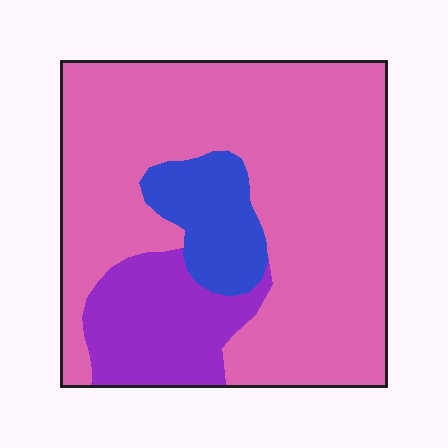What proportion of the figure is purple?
Purple covers around 15% of the figure.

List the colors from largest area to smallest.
From largest to smallest: pink, purple, blue.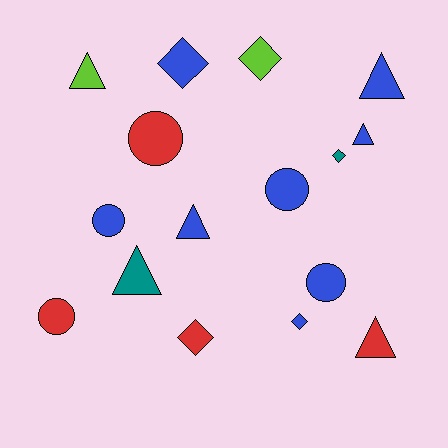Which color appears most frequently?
Blue, with 8 objects.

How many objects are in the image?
There are 16 objects.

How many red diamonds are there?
There is 1 red diamond.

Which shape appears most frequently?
Triangle, with 6 objects.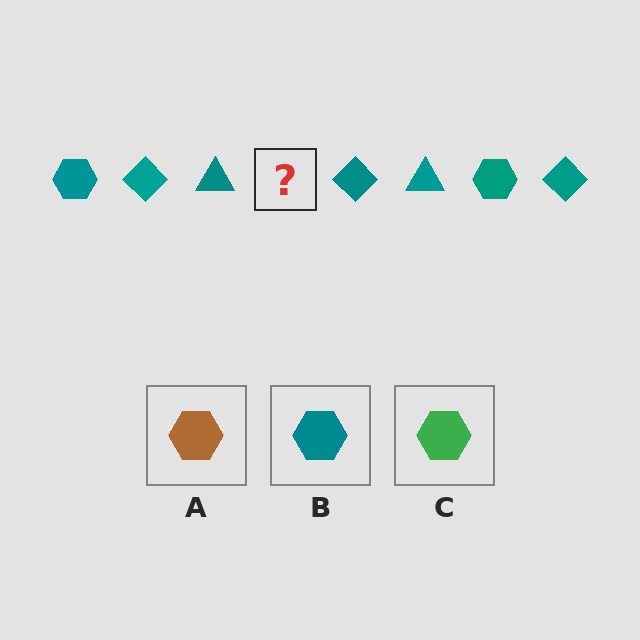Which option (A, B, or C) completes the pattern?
B.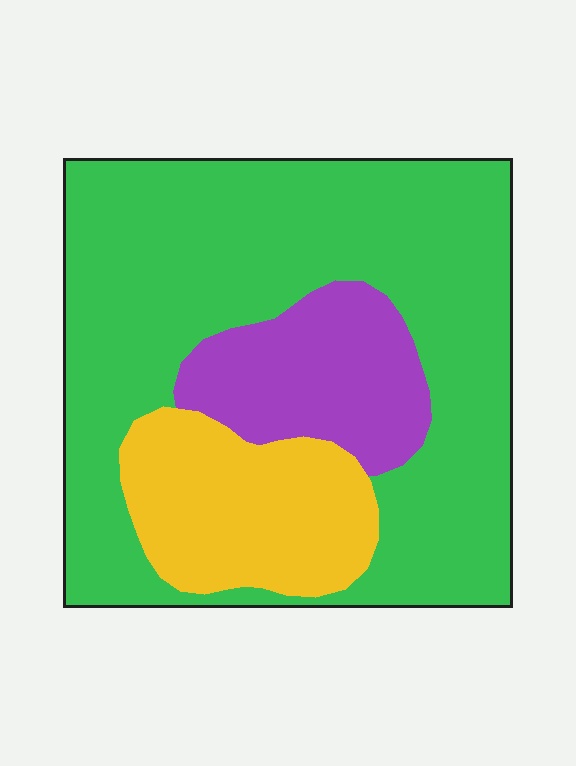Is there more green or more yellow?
Green.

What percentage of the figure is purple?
Purple covers roughly 15% of the figure.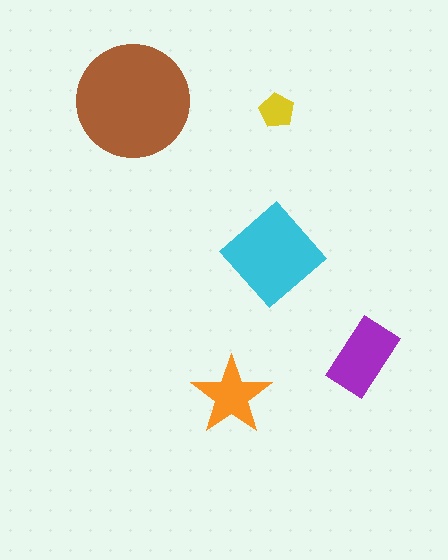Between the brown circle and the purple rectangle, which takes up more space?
The brown circle.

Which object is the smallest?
The yellow pentagon.